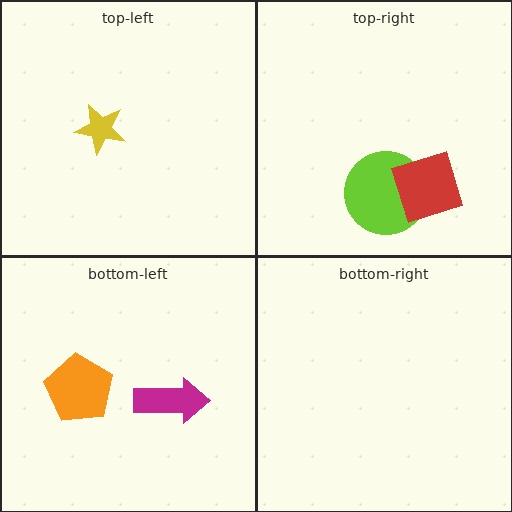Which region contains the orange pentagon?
The bottom-left region.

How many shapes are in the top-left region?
1.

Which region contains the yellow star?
The top-left region.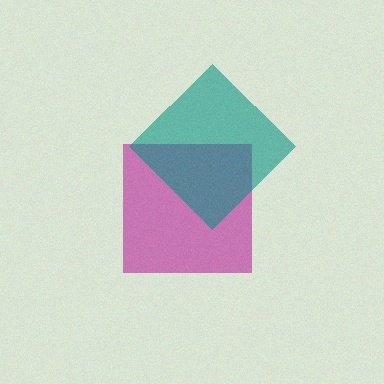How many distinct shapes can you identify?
There are 2 distinct shapes: a magenta square, a teal diamond.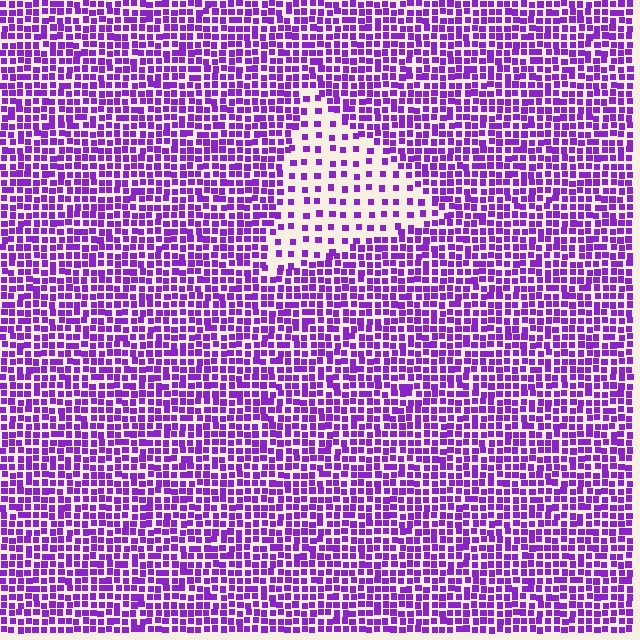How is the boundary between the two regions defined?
The boundary is defined by a change in element density (approximately 2.6x ratio). All elements are the same color, size, and shape.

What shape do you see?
I see a triangle.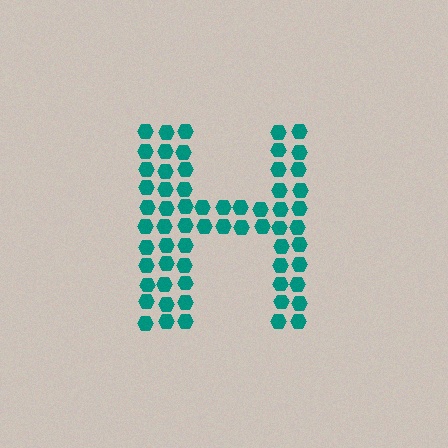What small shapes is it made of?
It is made of small hexagons.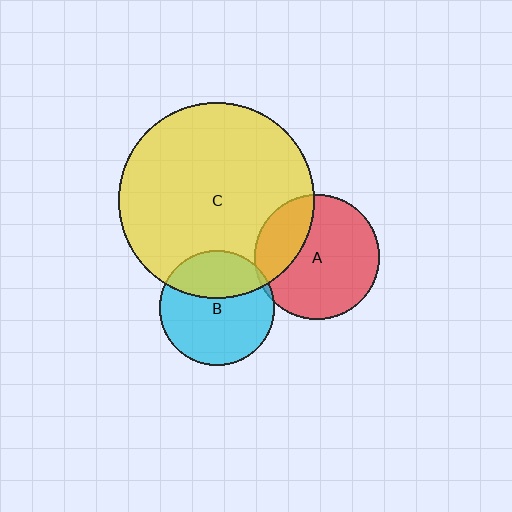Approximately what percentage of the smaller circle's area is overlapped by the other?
Approximately 35%.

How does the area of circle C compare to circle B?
Approximately 2.9 times.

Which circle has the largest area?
Circle C (yellow).